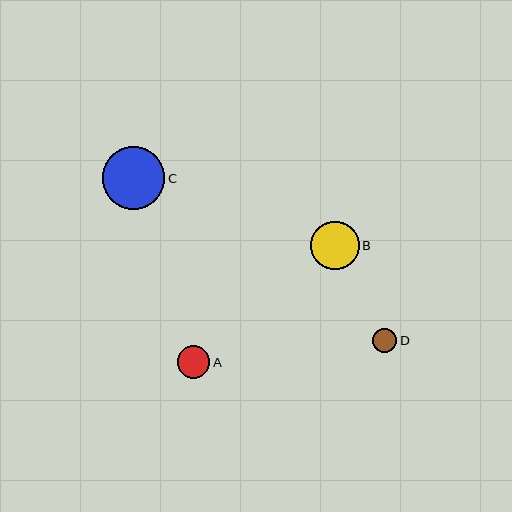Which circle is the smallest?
Circle D is the smallest with a size of approximately 24 pixels.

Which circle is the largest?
Circle C is the largest with a size of approximately 62 pixels.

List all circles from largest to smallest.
From largest to smallest: C, B, A, D.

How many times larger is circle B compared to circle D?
Circle B is approximately 2.0 times the size of circle D.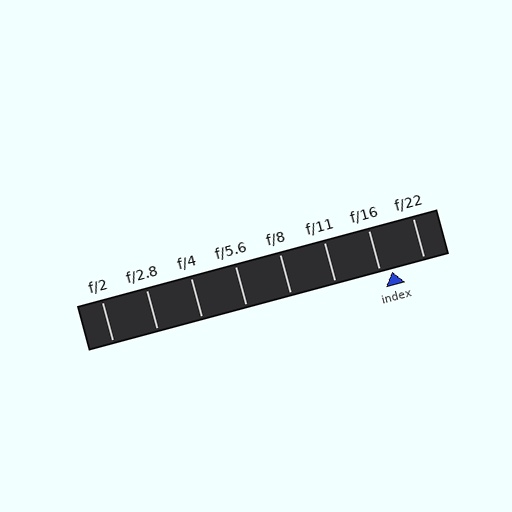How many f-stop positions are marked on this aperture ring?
There are 8 f-stop positions marked.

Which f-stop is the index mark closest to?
The index mark is closest to f/16.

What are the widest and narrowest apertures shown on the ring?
The widest aperture shown is f/2 and the narrowest is f/22.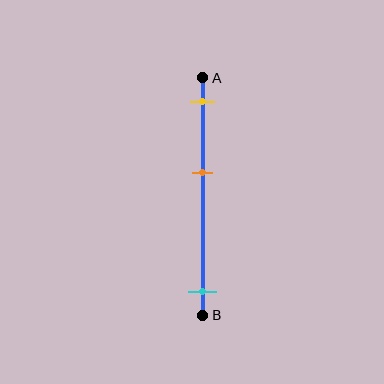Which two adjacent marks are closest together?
The yellow and orange marks are the closest adjacent pair.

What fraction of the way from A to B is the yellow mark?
The yellow mark is approximately 10% (0.1) of the way from A to B.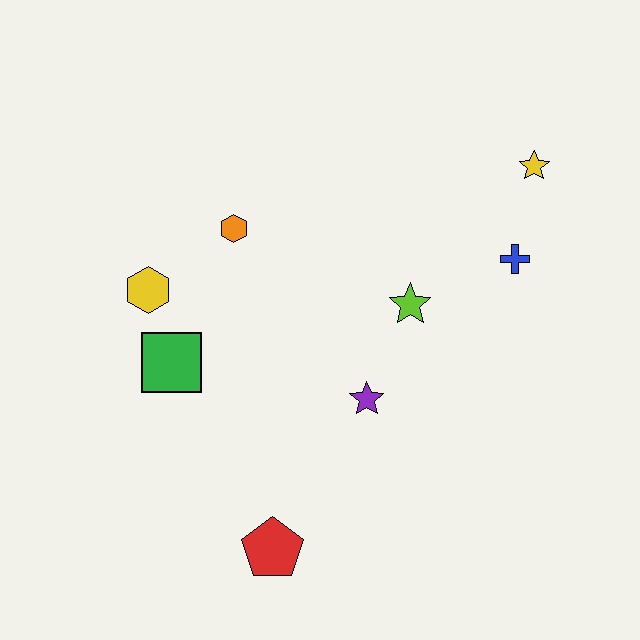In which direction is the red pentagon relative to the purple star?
The red pentagon is below the purple star.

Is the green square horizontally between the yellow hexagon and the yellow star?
Yes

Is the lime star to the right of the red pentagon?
Yes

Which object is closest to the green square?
The yellow hexagon is closest to the green square.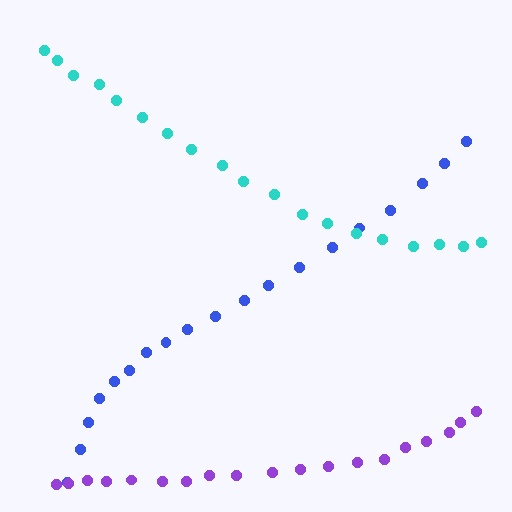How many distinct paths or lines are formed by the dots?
There are 3 distinct paths.